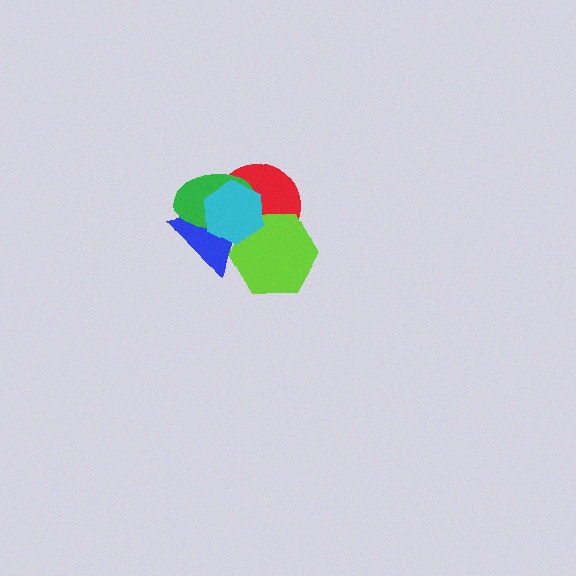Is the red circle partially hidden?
Yes, it is partially covered by another shape.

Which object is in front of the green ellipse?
The cyan hexagon is in front of the green ellipse.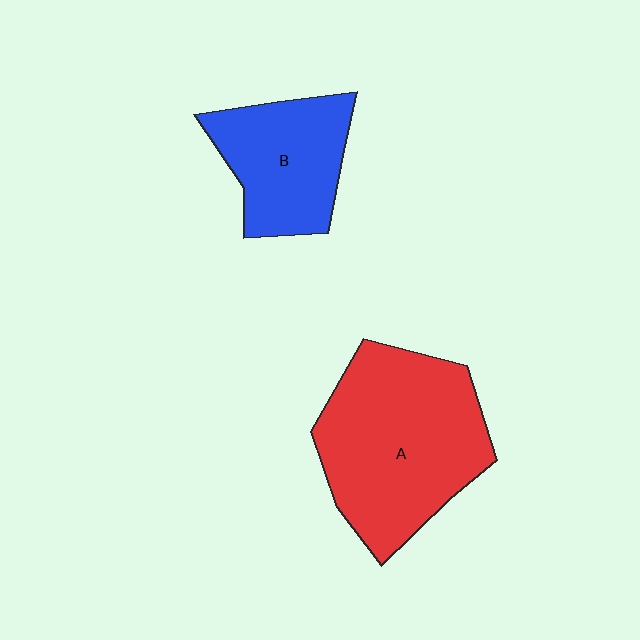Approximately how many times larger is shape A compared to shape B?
Approximately 1.7 times.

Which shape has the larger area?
Shape A (red).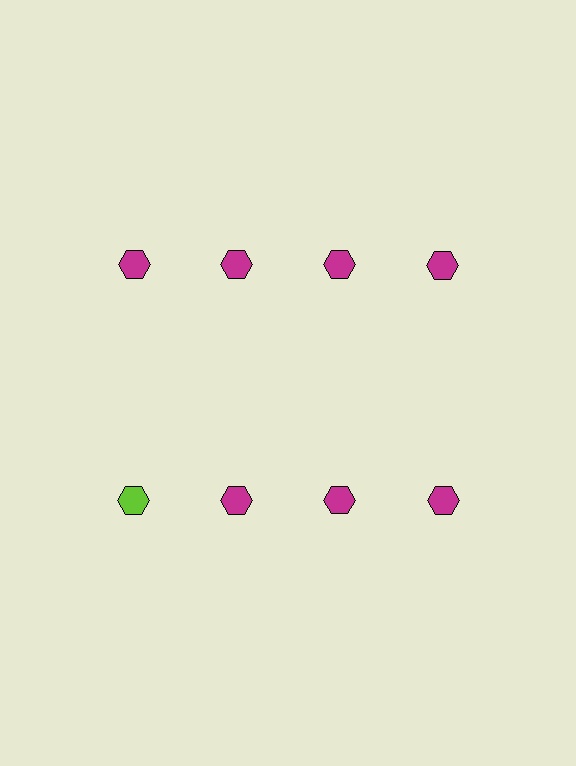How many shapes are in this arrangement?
There are 8 shapes arranged in a grid pattern.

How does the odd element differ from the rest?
It has a different color: lime instead of magenta.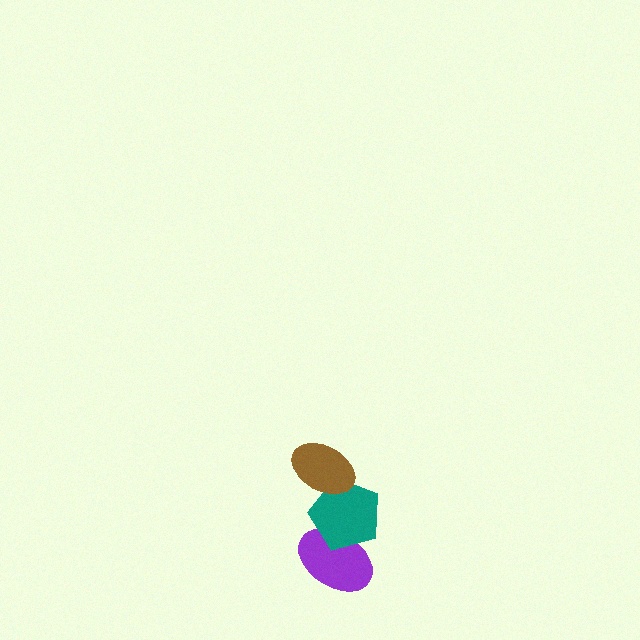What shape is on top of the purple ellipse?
The teal pentagon is on top of the purple ellipse.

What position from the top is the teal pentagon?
The teal pentagon is 2nd from the top.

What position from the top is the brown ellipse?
The brown ellipse is 1st from the top.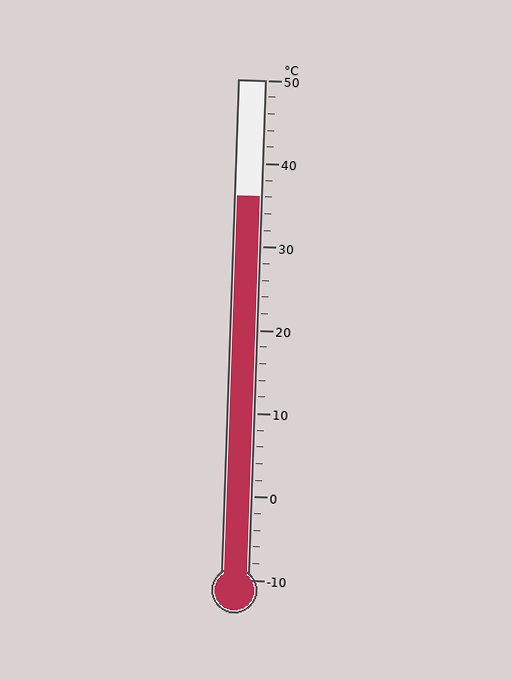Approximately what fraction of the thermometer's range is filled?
The thermometer is filled to approximately 75% of its range.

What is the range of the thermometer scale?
The thermometer scale ranges from -10°C to 50°C.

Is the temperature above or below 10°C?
The temperature is above 10°C.